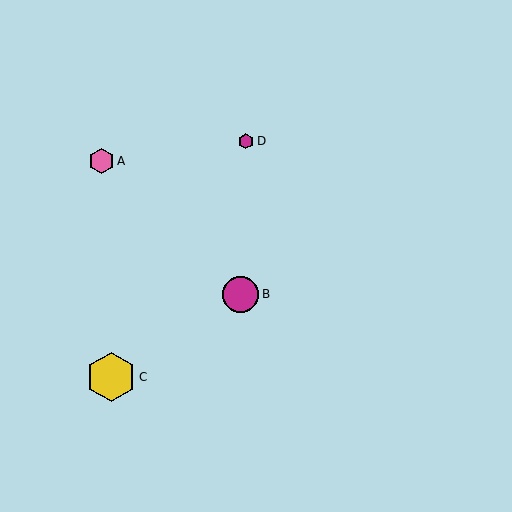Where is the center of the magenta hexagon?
The center of the magenta hexagon is at (246, 141).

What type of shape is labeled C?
Shape C is a yellow hexagon.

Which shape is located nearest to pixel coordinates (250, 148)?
The magenta hexagon (labeled D) at (246, 141) is nearest to that location.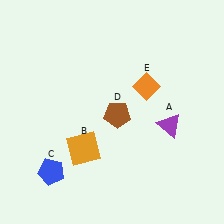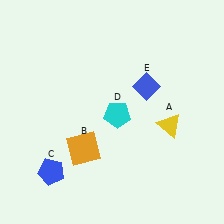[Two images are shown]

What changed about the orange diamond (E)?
In Image 1, E is orange. In Image 2, it changed to blue.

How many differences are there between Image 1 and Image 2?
There are 3 differences between the two images.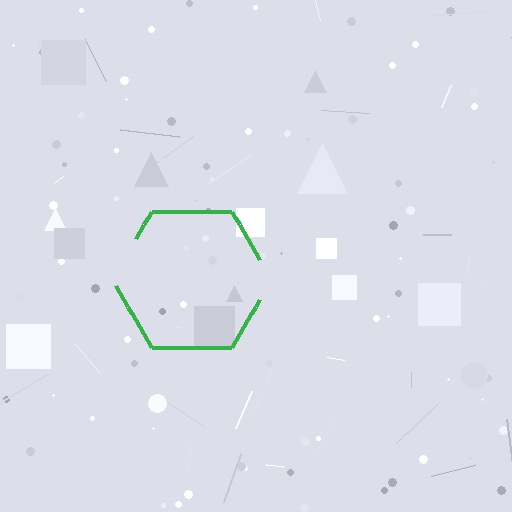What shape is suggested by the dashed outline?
The dashed outline suggests a hexagon.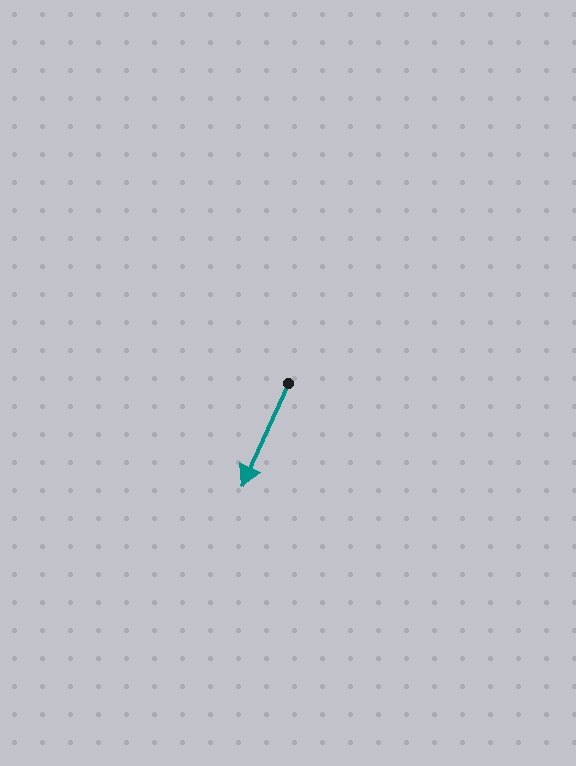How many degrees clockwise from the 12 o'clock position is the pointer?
Approximately 204 degrees.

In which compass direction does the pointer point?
Southwest.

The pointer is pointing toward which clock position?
Roughly 7 o'clock.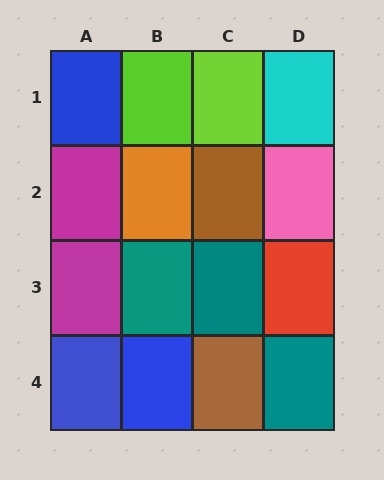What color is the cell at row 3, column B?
Teal.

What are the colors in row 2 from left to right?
Magenta, orange, brown, pink.